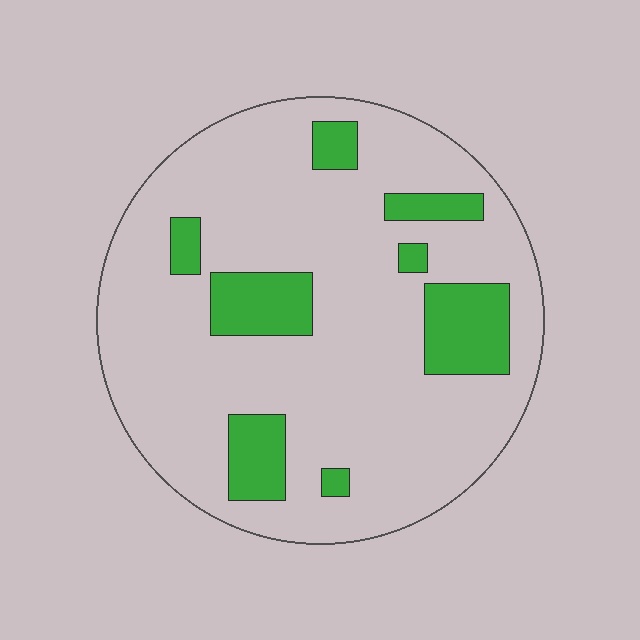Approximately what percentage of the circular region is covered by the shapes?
Approximately 20%.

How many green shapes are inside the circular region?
8.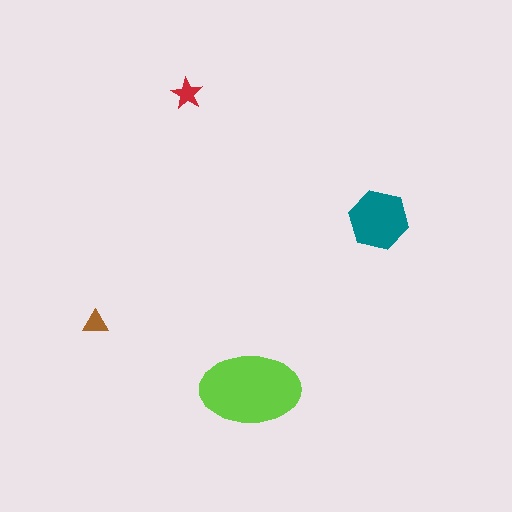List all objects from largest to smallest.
The lime ellipse, the teal hexagon, the red star, the brown triangle.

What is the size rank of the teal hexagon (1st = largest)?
2nd.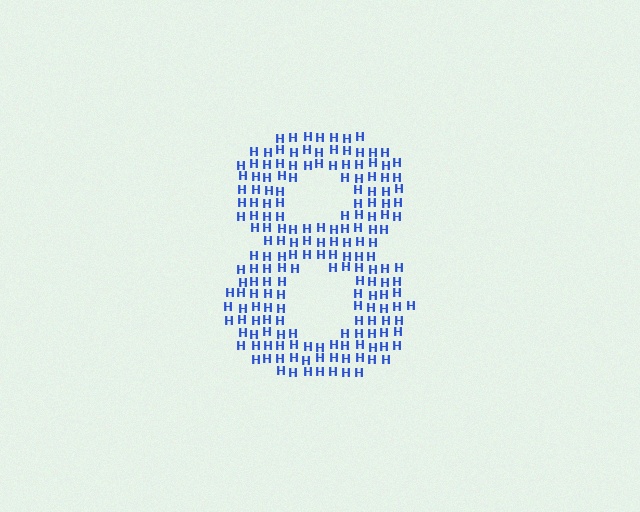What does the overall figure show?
The overall figure shows the digit 8.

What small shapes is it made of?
It is made of small letter H's.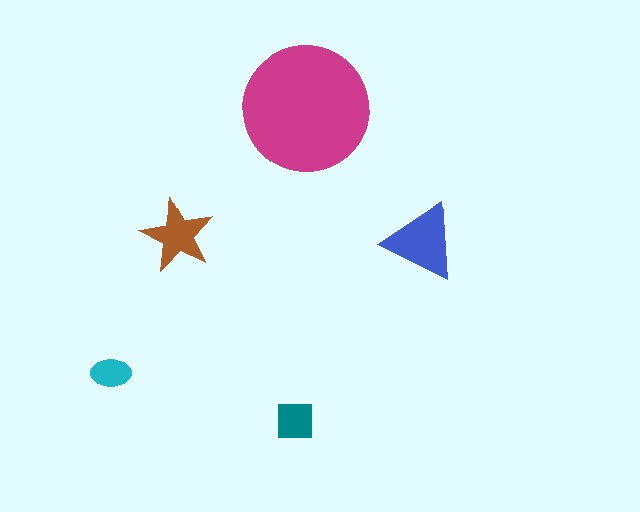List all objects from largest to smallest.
The magenta circle, the blue triangle, the brown star, the teal square, the cyan ellipse.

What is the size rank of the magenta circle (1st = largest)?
1st.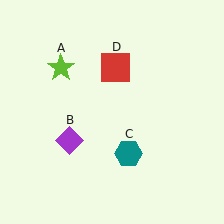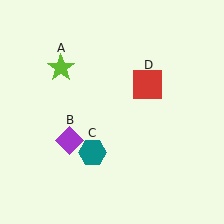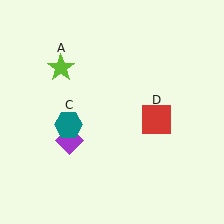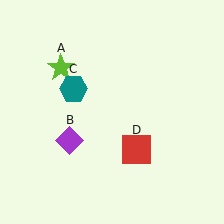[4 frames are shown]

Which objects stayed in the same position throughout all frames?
Lime star (object A) and purple diamond (object B) remained stationary.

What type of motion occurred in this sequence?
The teal hexagon (object C), red square (object D) rotated clockwise around the center of the scene.